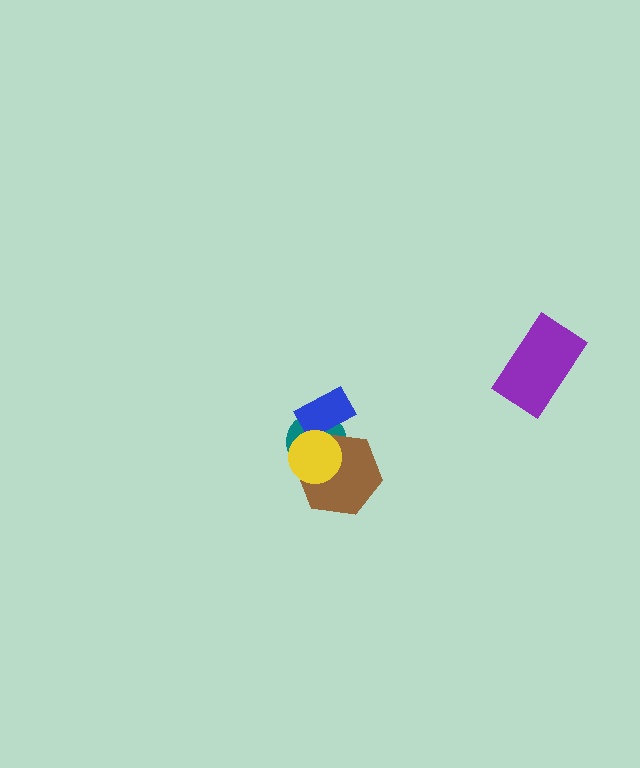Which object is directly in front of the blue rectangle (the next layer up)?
The brown hexagon is directly in front of the blue rectangle.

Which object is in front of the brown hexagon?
The yellow circle is in front of the brown hexagon.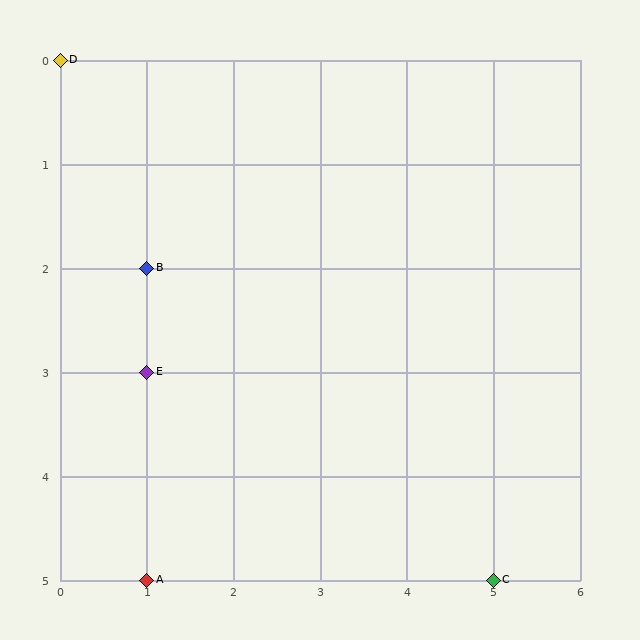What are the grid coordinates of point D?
Point D is at grid coordinates (0, 0).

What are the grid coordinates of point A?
Point A is at grid coordinates (1, 5).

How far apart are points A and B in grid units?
Points A and B are 3 rows apart.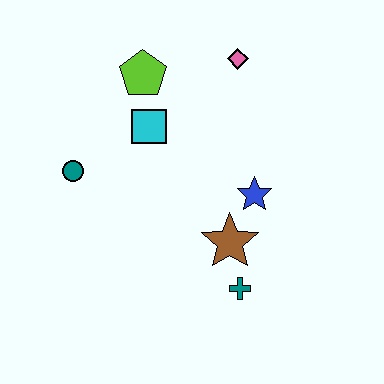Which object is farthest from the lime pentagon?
The teal cross is farthest from the lime pentagon.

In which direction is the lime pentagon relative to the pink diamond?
The lime pentagon is to the left of the pink diamond.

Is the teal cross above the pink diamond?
No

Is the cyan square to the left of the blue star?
Yes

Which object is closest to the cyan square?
The lime pentagon is closest to the cyan square.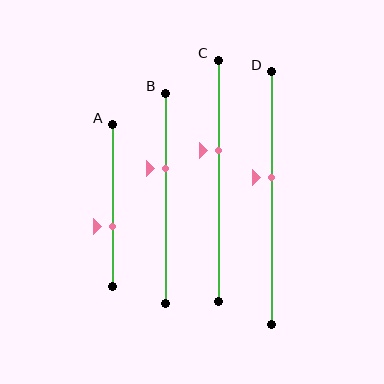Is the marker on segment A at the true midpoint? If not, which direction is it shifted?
No, the marker on segment A is shifted downward by about 13% of the segment length.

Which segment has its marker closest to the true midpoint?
Segment D has its marker closest to the true midpoint.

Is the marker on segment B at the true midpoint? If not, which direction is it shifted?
No, the marker on segment B is shifted upward by about 14% of the segment length.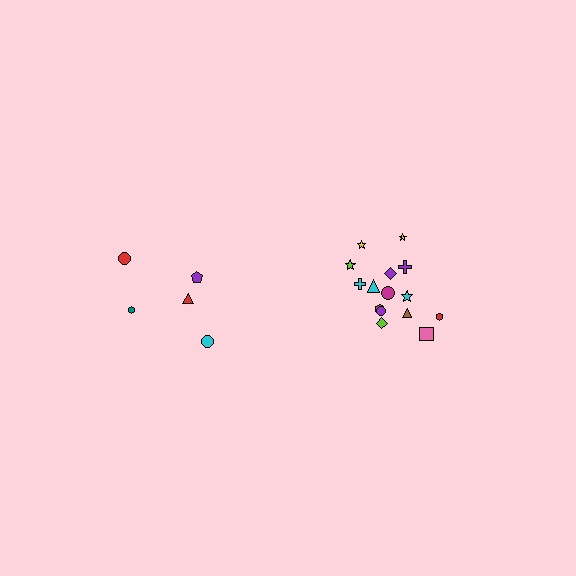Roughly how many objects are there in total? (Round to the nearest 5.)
Roughly 20 objects in total.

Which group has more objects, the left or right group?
The right group.